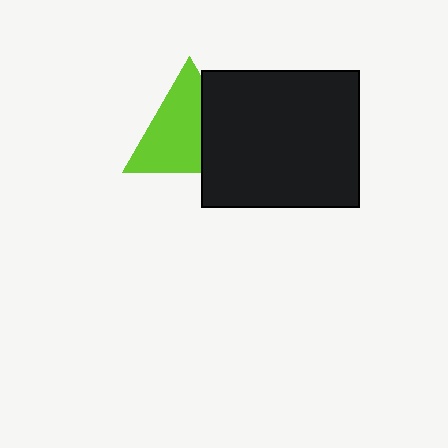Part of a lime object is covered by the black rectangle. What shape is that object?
It is a triangle.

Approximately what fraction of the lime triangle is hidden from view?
Roughly 34% of the lime triangle is hidden behind the black rectangle.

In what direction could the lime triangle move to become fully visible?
The lime triangle could move left. That would shift it out from behind the black rectangle entirely.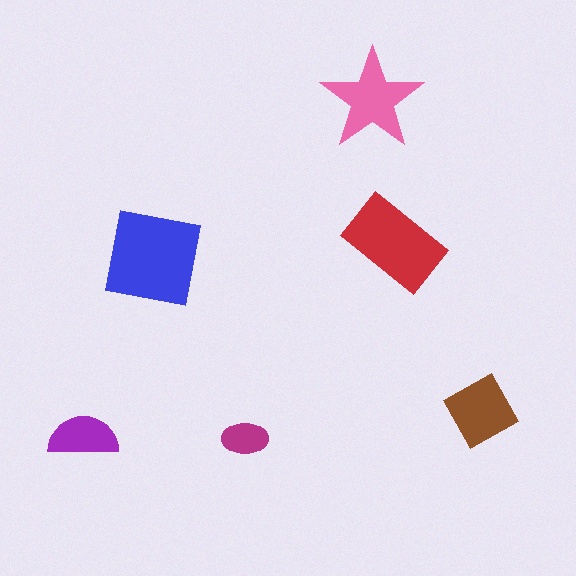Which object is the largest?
The blue square.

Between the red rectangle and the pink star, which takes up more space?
The red rectangle.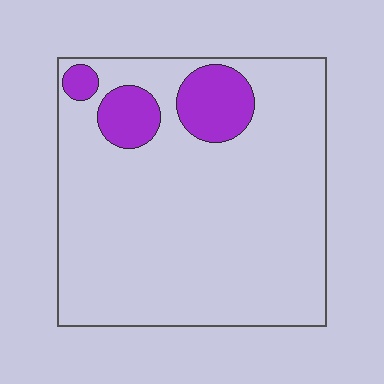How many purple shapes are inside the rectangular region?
3.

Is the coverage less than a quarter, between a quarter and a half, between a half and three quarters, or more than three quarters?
Less than a quarter.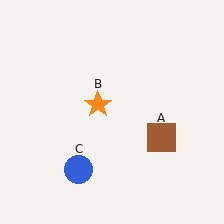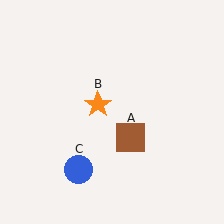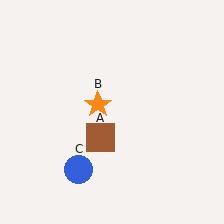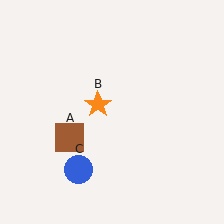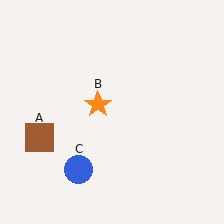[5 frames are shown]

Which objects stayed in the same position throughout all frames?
Orange star (object B) and blue circle (object C) remained stationary.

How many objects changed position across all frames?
1 object changed position: brown square (object A).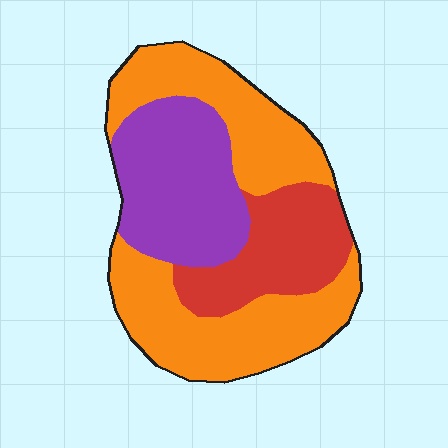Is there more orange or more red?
Orange.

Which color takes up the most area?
Orange, at roughly 50%.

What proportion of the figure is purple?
Purple covers about 30% of the figure.